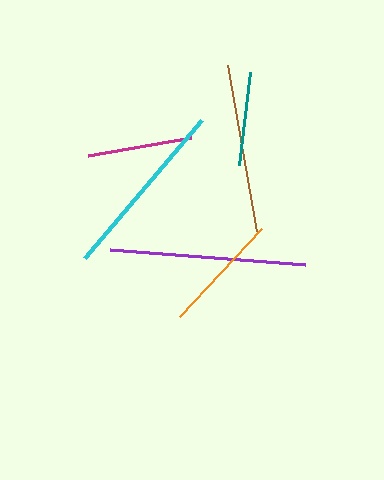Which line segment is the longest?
The purple line is the longest at approximately 196 pixels.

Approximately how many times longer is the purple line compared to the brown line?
The purple line is approximately 1.2 times the length of the brown line.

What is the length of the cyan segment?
The cyan segment is approximately 180 pixels long.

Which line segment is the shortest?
The teal line is the shortest at approximately 93 pixels.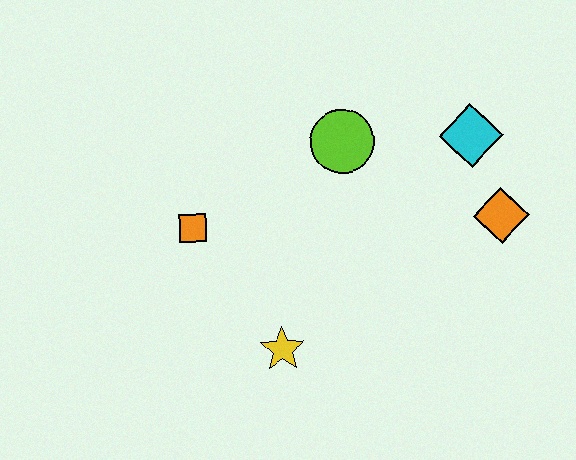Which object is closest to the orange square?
The yellow star is closest to the orange square.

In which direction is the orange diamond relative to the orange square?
The orange diamond is to the right of the orange square.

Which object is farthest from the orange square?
The orange diamond is farthest from the orange square.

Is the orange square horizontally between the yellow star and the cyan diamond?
No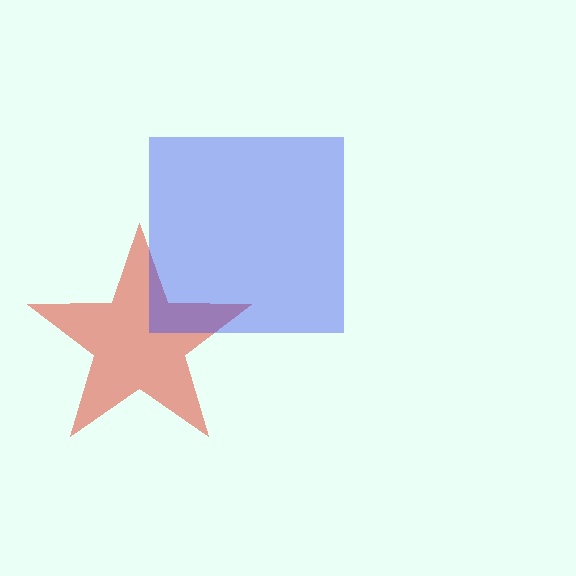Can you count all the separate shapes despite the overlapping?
Yes, there are 2 separate shapes.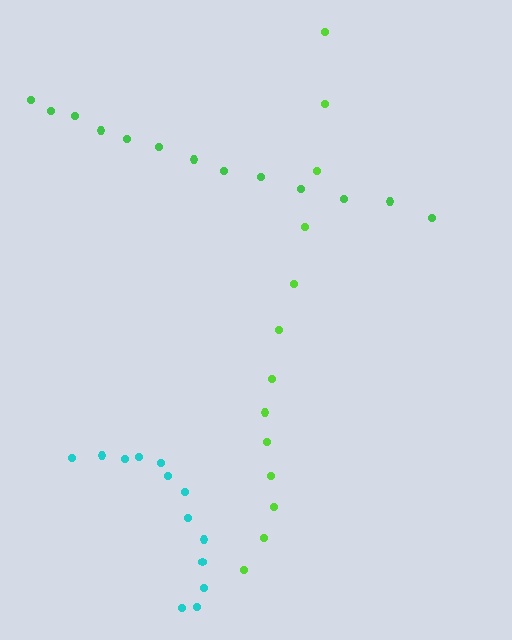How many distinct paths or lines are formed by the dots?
There are 3 distinct paths.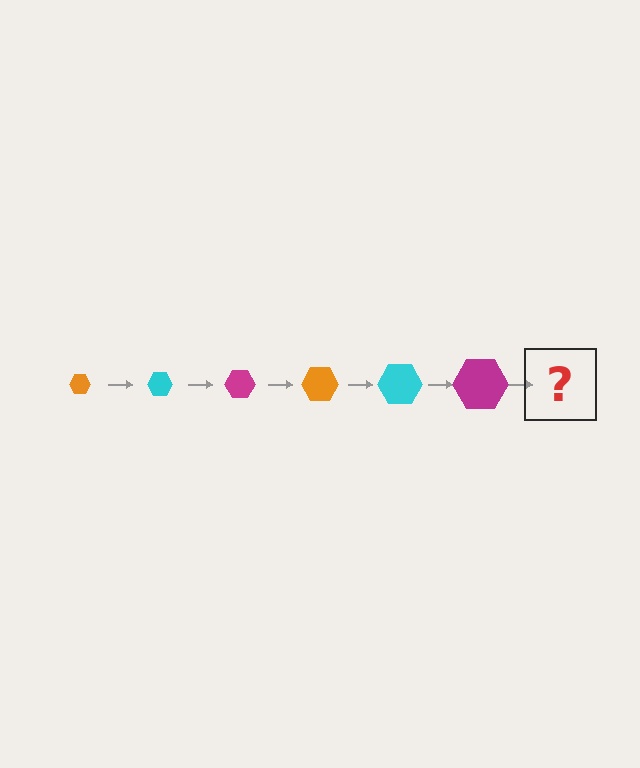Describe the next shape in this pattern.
It should be an orange hexagon, larger than the previous one.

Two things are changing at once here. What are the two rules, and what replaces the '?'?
The two rules are that the hexagon grows larger each step and the color cycles through orange, cyan, and magenta. The '?' should be an orange hexagon, larger than the previous one.